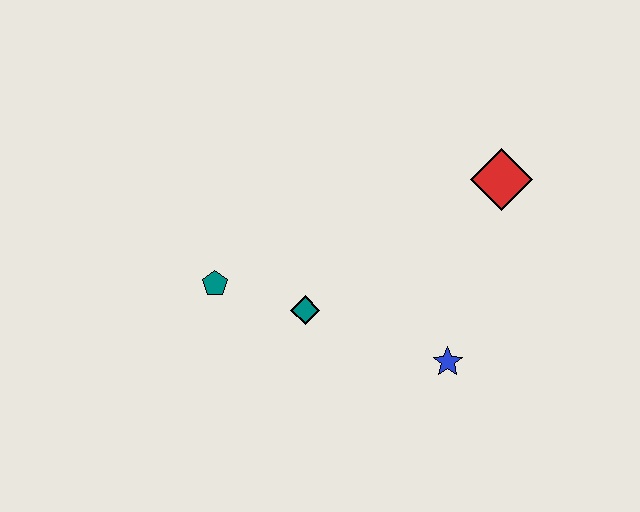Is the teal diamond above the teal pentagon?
No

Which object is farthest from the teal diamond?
The red diamond is farthest from the teal diamond.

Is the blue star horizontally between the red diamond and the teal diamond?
Yes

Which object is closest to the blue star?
The teal diamond is closest to the blue star.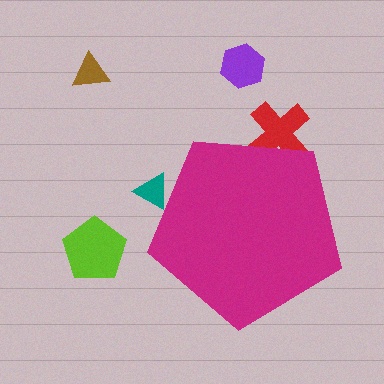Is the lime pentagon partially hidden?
No, the lime pentagon is fully visible.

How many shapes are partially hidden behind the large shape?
2 shapes are partially hidden.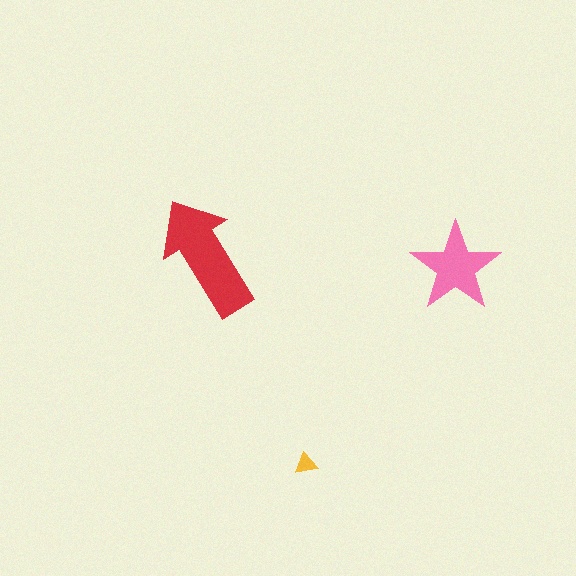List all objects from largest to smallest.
The red arrow, the pink star, the yellow triangle.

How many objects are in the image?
There are 3 objects in the image.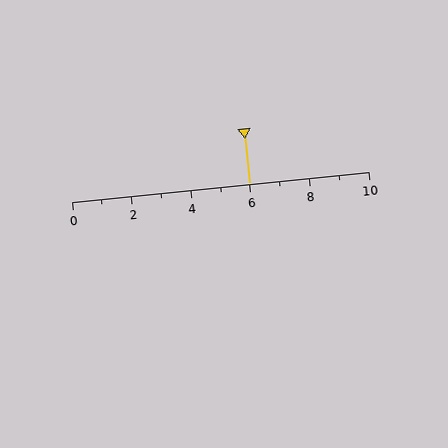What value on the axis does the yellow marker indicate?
The marker indicates approximately 6.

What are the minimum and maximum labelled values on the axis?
The axis runs from 0 to 10.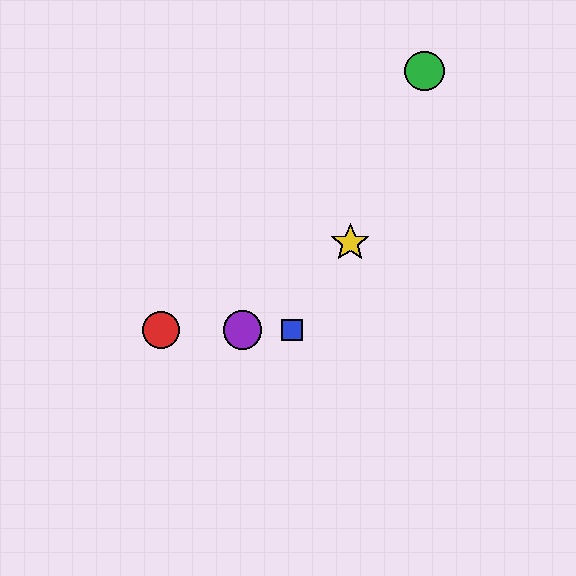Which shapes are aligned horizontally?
The red circle, the blue square, the purple circle are aligned horizontally.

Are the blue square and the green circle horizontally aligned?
No, the blue square is at y≈330 and the green circle is at y≈71.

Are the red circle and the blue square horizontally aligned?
Yes, both are at y≈330.